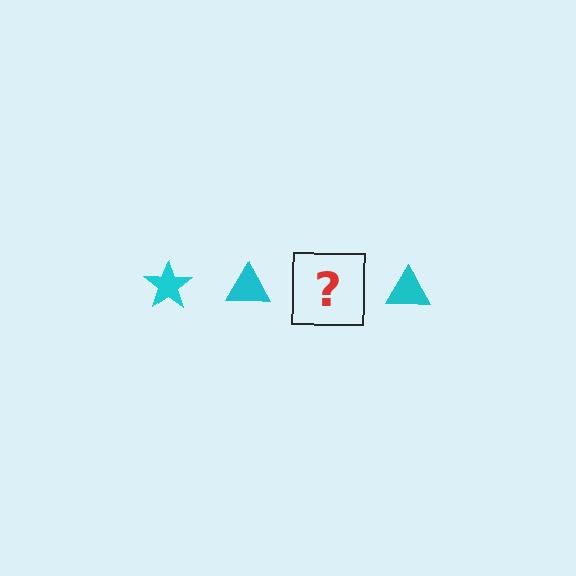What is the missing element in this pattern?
The missing element is a cyan star.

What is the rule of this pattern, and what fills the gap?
The rule is that the pattern cycles through star, triangle shapes in cyan. The gap should be filled with a cyan star.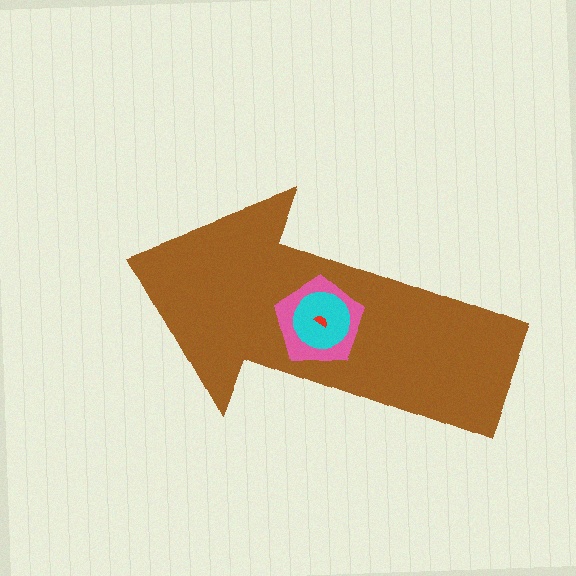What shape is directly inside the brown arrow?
The pink pentagon.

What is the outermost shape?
The brown arrow.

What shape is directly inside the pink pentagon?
The cyan circle.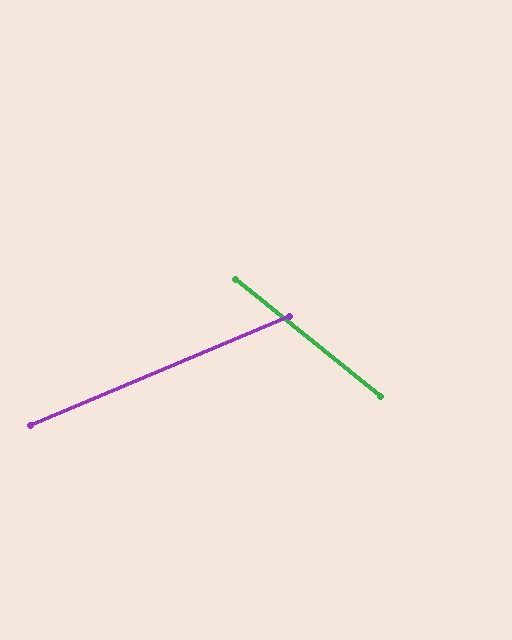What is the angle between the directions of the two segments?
Approximately 62 degrees.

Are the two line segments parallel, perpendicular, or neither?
Neither parallel nor perpendicular — they differ by about 62°.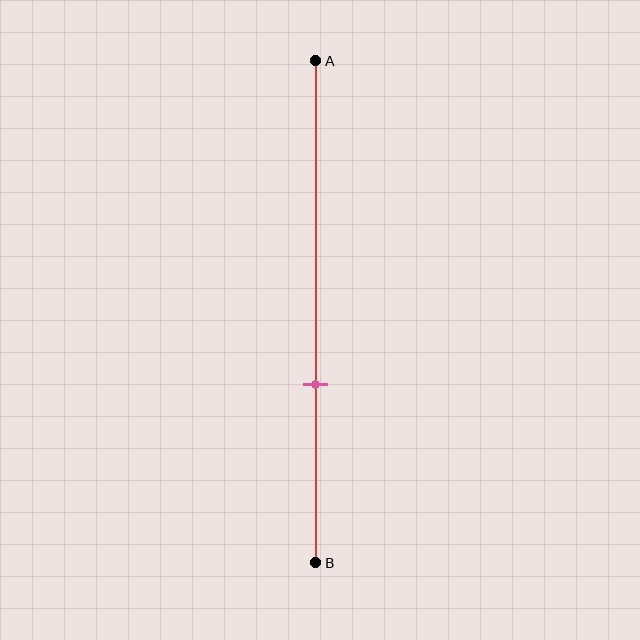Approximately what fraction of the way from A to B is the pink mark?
The pink mark is approximately 65% of the way from A to B.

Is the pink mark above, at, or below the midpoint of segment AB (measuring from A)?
The pink mark is below the midpoint of segment AB.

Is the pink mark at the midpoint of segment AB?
No, the mark is at about 65% from A, not at the 50% midpoint.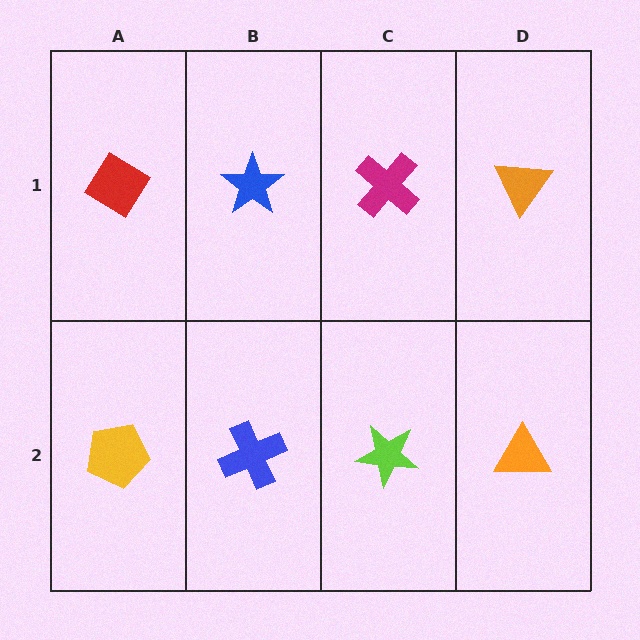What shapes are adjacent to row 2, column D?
An orange triangle (row 1, column D), a lime star (row 2, column C).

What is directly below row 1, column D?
An orange triangle.